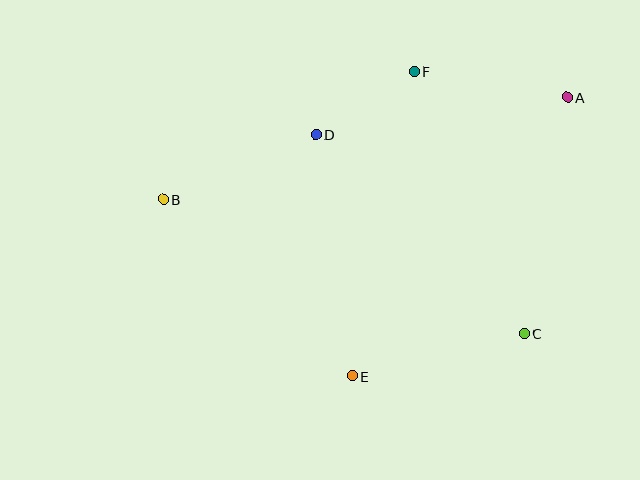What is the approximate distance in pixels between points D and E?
The distance between D and E is approximately 244 pixels.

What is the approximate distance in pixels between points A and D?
The distance between A and D is approximately 254 pixels.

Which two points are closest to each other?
Points D and F are closest to each other.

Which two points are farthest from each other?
Points A and B are farthest from each other.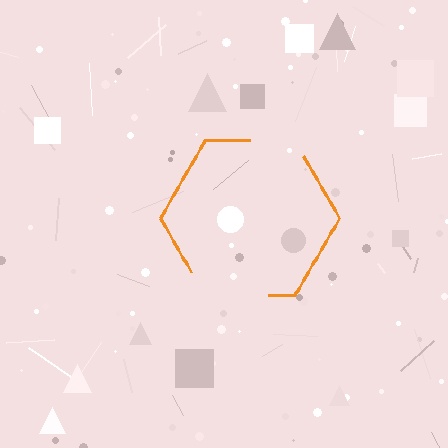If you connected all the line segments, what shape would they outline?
They would outline a hexagon.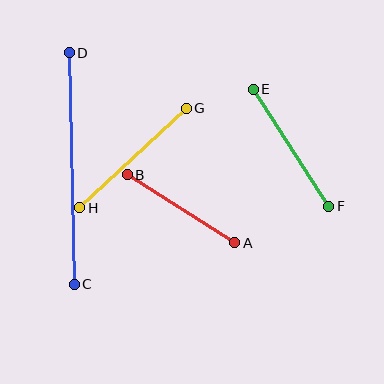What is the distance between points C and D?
The distance is approximately 231 pixels.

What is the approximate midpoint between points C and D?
The midpoint is at approximately (72, 168) pixels.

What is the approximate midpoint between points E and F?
The midpoint is at approximately (291, 148) pixels.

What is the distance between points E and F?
The distance is approximately 139 pixels.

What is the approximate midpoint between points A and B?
The midpoint is at approximately (181, 209) pixels.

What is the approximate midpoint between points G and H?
The midpoint is at approximately (133, 158) pixels.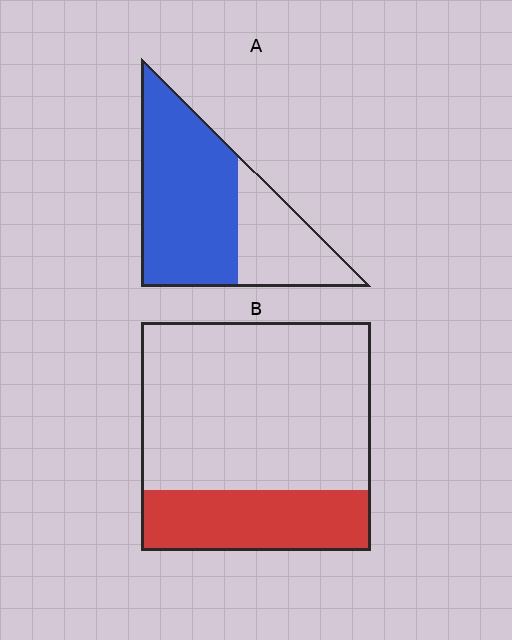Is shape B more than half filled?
No.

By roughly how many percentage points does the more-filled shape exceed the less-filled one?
By roughly 40 percentage points (A over B).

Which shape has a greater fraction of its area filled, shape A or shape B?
Shape A.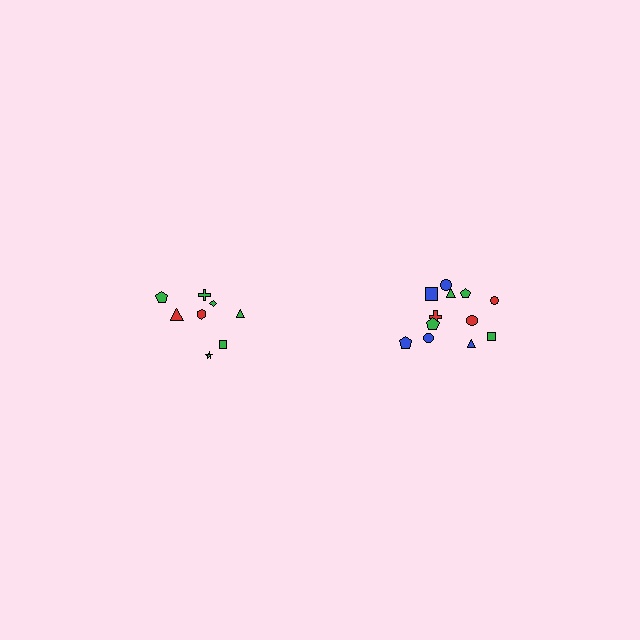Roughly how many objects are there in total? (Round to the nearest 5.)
Roughly 20 objects in total.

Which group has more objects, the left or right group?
The right group.